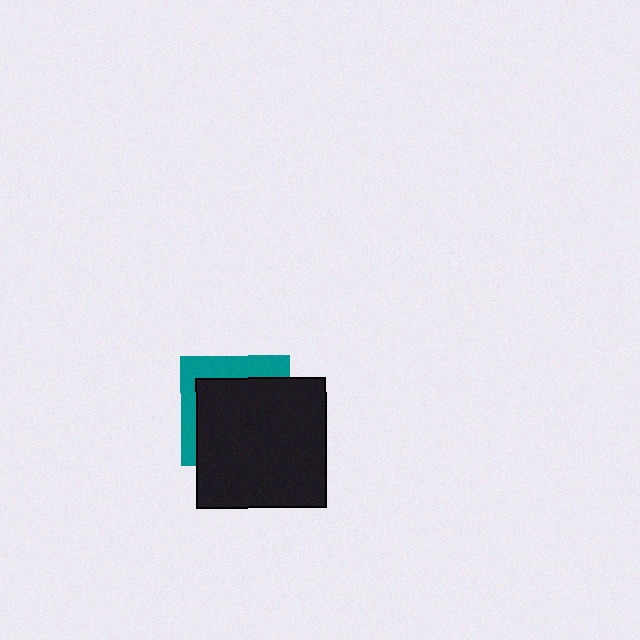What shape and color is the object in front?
The object in front is a black square.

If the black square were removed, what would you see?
You would see the complete teal square.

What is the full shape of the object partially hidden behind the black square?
The partially hidden object is a teal square.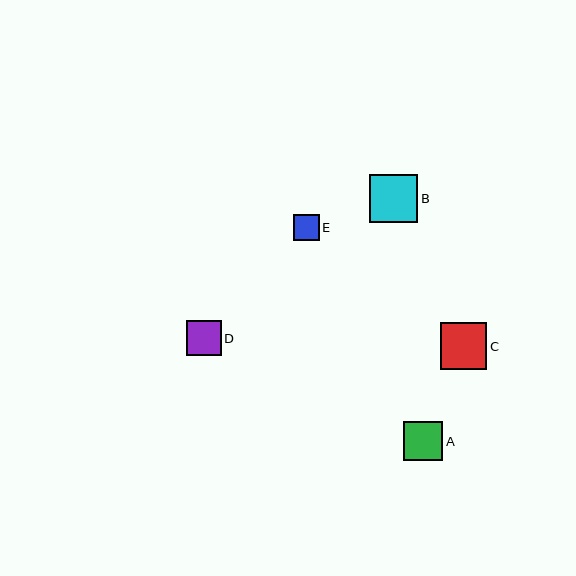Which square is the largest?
Square B is the largest with a size of approximately 48 pixels.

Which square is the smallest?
Square E is the smallest with a size of approximately 26 pixels.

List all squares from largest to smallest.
From largest to smallest: B, C, A, D, E.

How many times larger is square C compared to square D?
Square C is approximately 1.3 times the size of square D.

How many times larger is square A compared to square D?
Square A is approximately 1.1 times the size of square D.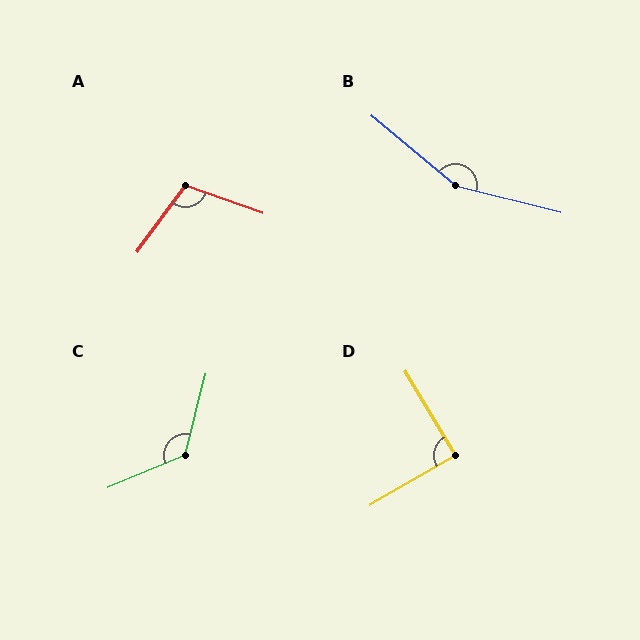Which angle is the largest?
B, at approximately 154 degrees.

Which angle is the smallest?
D, at approximately 89 degrees.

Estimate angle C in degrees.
Approximately 127 degrees.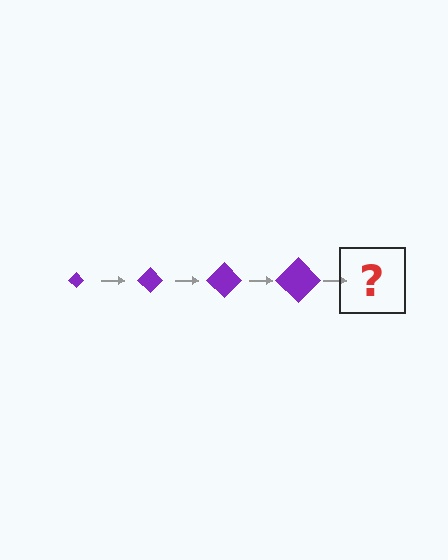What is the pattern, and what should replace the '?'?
The pattern is that the diamond gets progressively larger each step. The '?' should be a purple diamond, larger than the previous one.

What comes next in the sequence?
The next element should be a purple diamond, larger than the previous one.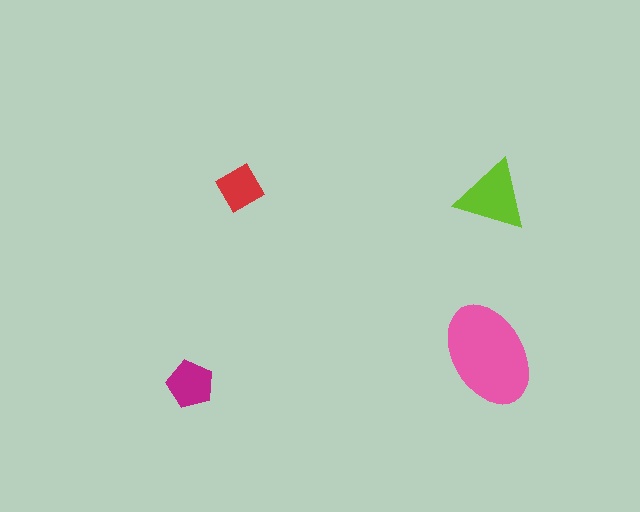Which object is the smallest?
The red diamond.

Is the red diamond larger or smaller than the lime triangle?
Smaller.